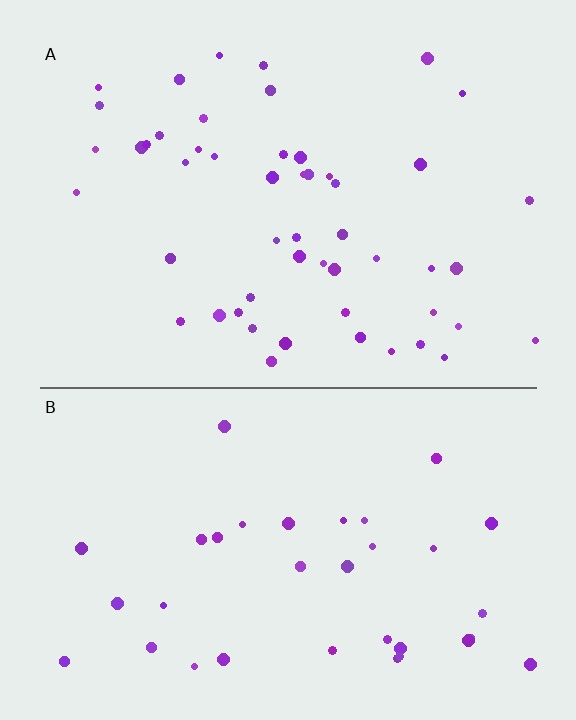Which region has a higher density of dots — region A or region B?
A (the top).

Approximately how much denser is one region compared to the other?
Approximately 1.5× — region A over region B.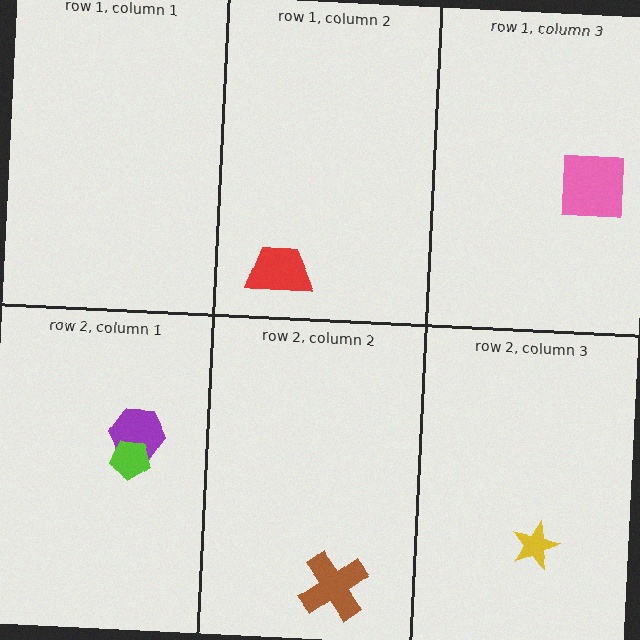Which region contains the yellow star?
The row 2, column 3 region.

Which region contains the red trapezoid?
The row 1, column 2 region.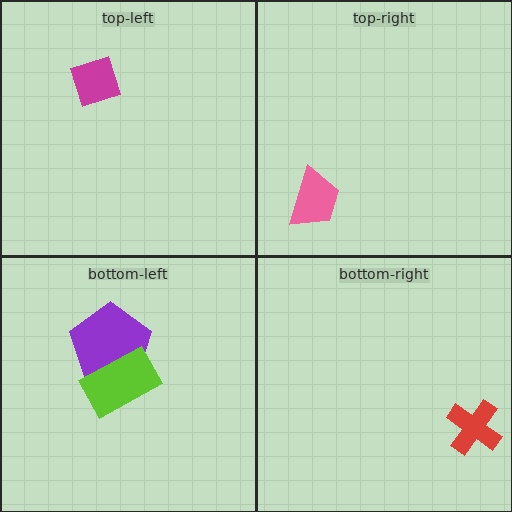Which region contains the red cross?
The bottom-right region.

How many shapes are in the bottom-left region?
2.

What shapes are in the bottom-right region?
The red cross.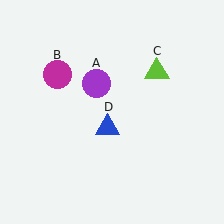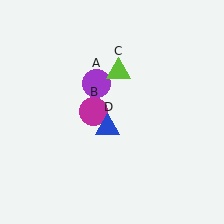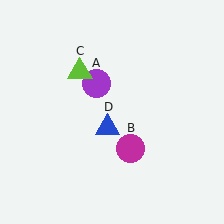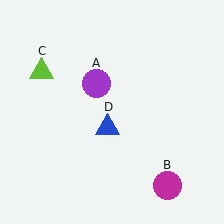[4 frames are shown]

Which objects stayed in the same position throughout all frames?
Purple circle (object A) and blue triangle (object D) remained stationary.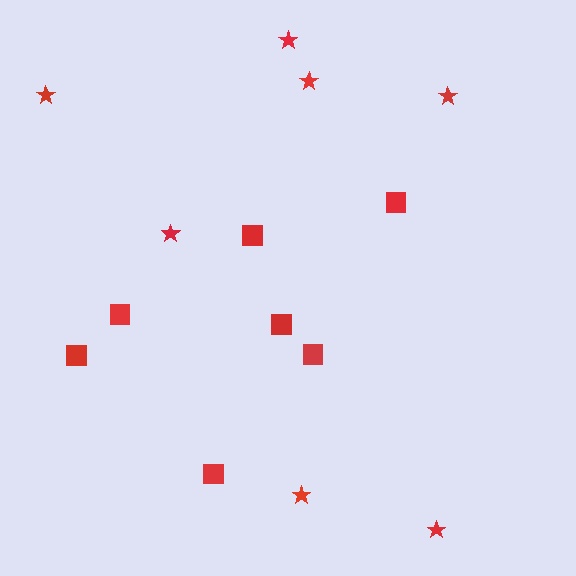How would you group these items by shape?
There are 2 groups: one group of stars (7) and one group of squares (7).